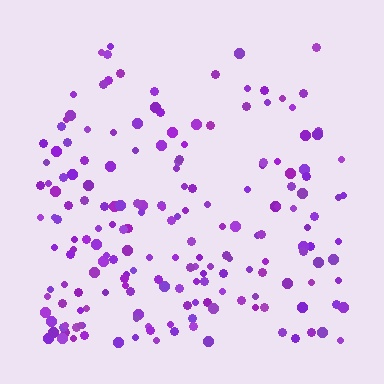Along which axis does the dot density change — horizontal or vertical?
Vertical.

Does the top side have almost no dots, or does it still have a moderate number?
Still a moderate number, just noticeably fewer than the bottom.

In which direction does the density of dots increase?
From top to bottom, with the bottom side densest.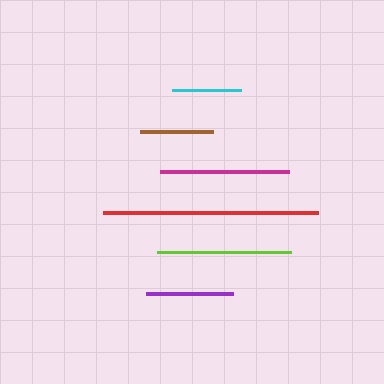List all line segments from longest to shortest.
From longest to shortest: red, lime, magenta, purple, brown, cyan.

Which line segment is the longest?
The red line is the longest at approximately 215 pixels.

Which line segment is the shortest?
The cyan line is the shortest at approximately 68 pixels.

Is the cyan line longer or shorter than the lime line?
The lime line is longer than the cyan line.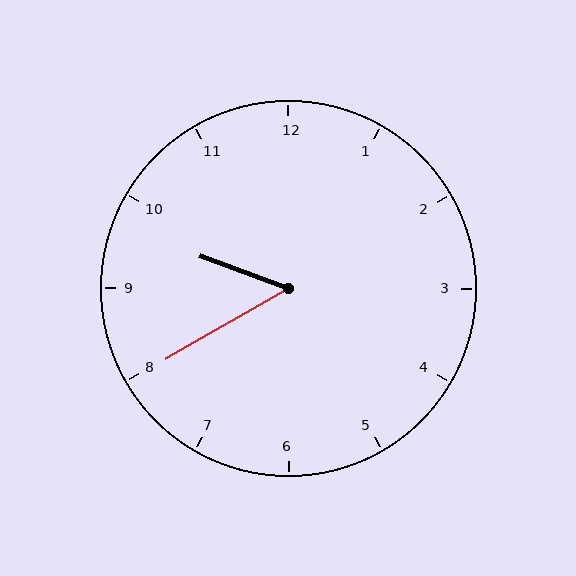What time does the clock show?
9:40.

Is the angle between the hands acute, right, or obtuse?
It is acute.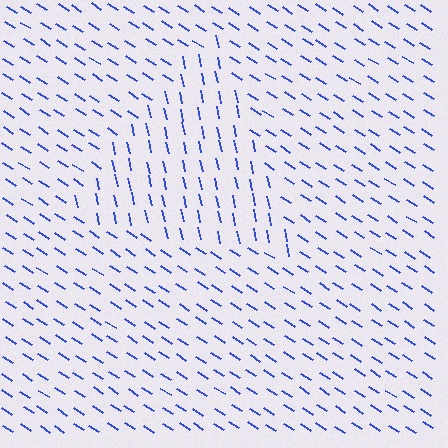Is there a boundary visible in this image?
Yes, there is a texture boundary formed by a change in line orientation.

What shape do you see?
I see a triangle.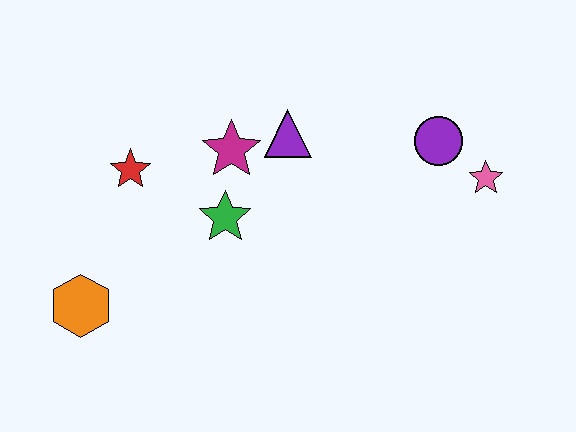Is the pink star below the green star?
No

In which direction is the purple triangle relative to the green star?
The purple triangle is above the green star.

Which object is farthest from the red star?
The pink star is farthest from the red star.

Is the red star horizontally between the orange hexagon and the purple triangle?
Yes